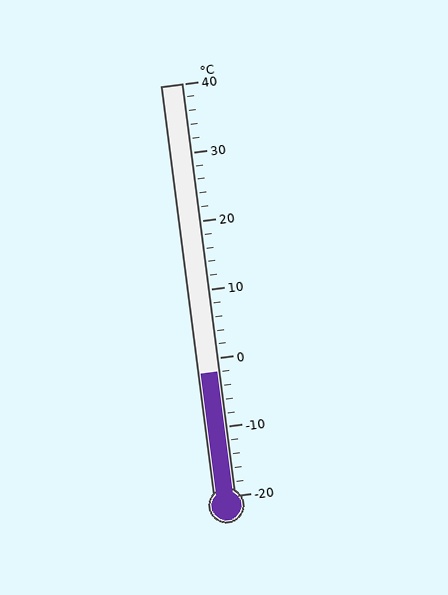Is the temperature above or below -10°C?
The temperature is above -10°C.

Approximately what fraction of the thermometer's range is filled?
The thermometer is filled to approximately 30% of its range.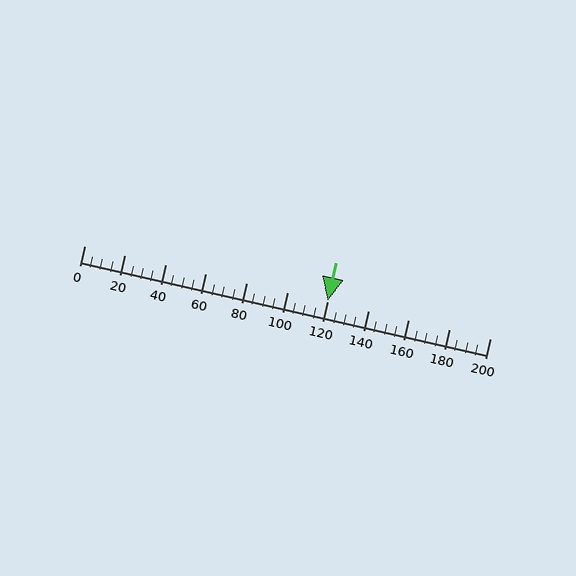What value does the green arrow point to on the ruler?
The green arrow points to approximately 120.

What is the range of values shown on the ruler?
The ruler shows values from 0 to 200.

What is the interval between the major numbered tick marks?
The major tick marks are spaced 20 units apart.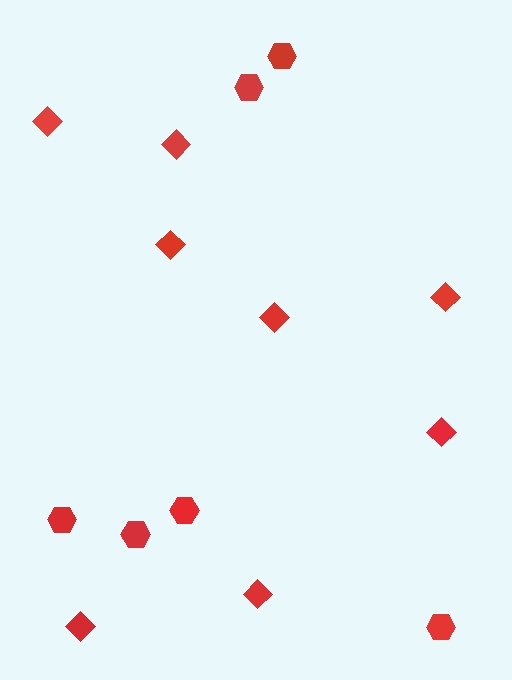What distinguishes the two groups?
There are 2 groups: one group of diamonds (8) and one group of hexagons (6).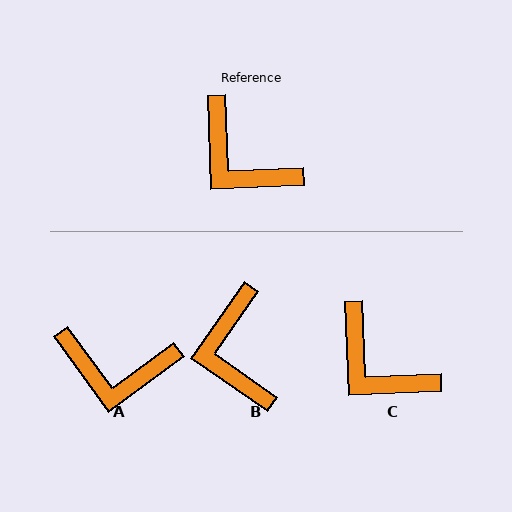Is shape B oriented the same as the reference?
No, it is off by about 37 degrees.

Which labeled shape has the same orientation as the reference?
C.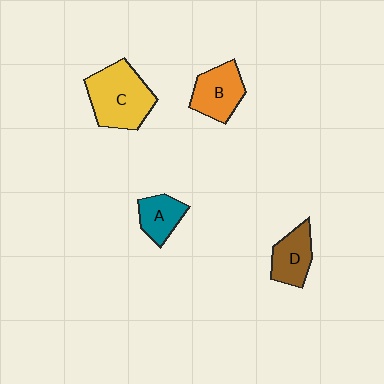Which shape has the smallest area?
Shape A (teal).